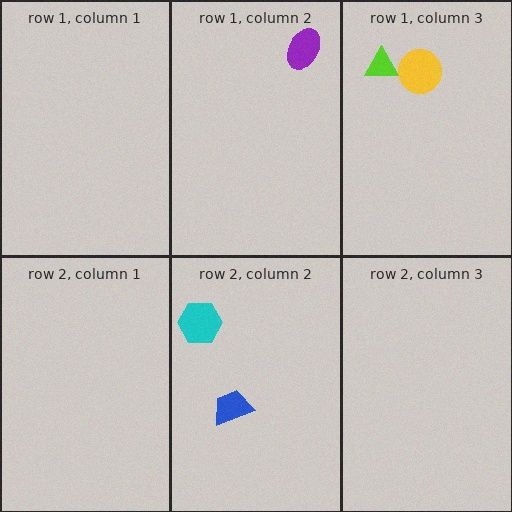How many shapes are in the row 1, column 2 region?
1.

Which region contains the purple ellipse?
The row 1, column 2 region.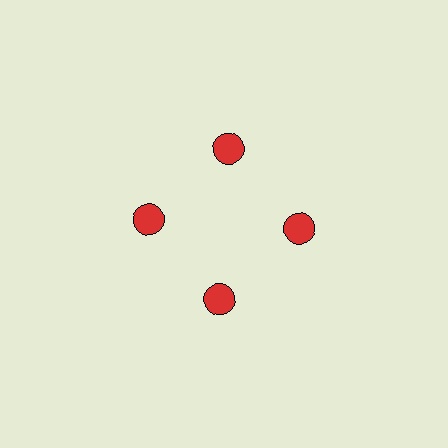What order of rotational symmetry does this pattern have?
This pattern has 4-fold rotational symmetry.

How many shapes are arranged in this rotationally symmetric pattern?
There are 4 shapes, arranged in 4 groups of 1.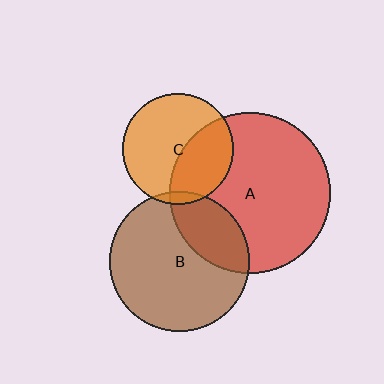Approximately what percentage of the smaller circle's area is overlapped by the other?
Approximately 25%.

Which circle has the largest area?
Circle A (red).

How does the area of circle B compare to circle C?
Approximately 1.6 times.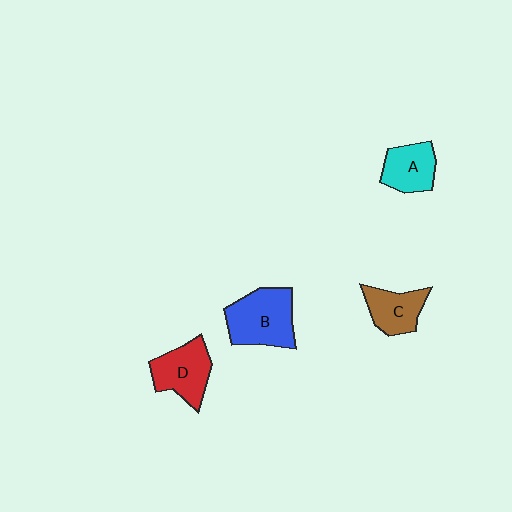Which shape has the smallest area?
Shape C (brown).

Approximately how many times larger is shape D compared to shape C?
Approximately 1.3 times.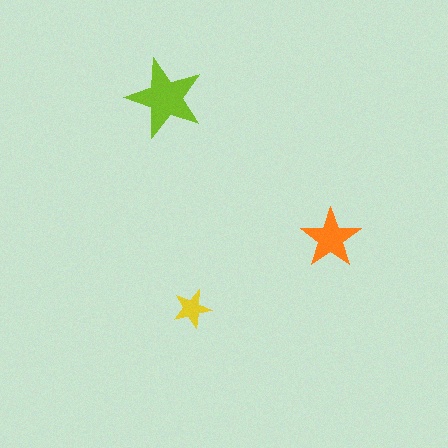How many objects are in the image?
There are 3 objects in the image.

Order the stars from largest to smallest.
the lime one, the orange one, the yellow one.